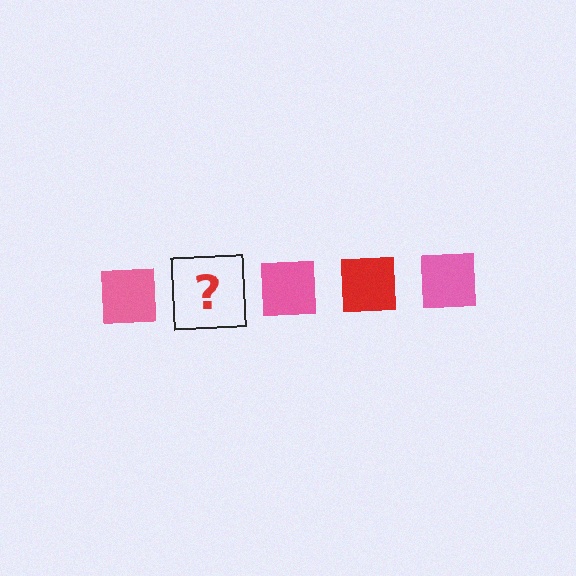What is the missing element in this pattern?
The missing element is a red square.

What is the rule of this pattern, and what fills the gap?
The rule is that the pattern cycles through pink, red squares. The gap should be filled with a red square.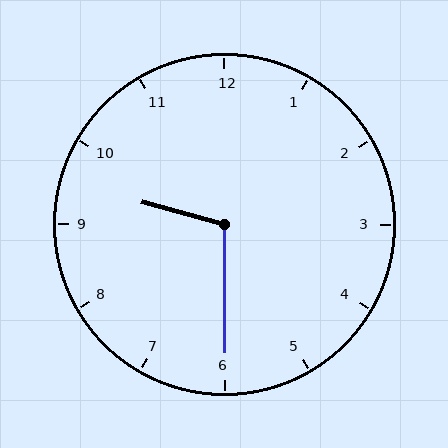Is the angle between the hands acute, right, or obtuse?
It is obtuse.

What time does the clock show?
9:30.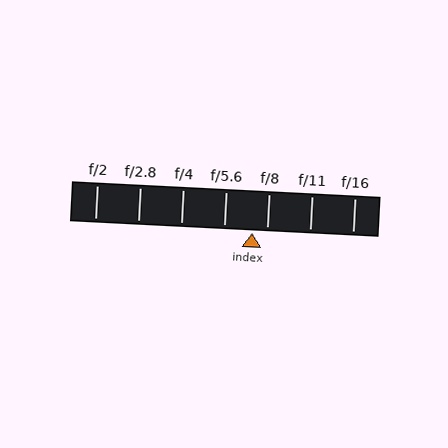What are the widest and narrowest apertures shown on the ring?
The widest aperture shown is f/2 and the narrowest is f/16.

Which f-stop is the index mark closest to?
The index mark is closest to f/8.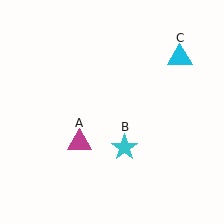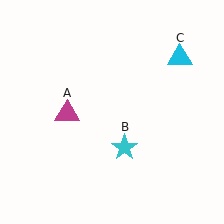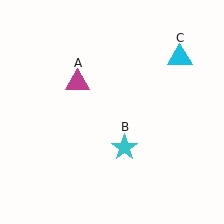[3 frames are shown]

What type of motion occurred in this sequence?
The magenta triangle (object A) rotated clockwise around the center of the scene.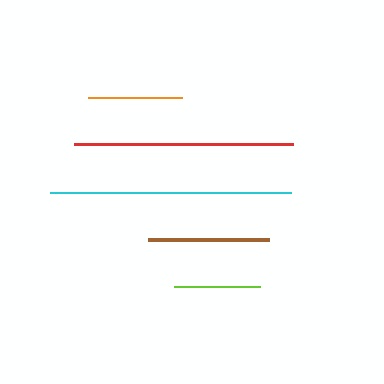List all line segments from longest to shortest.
From longest to shortest: cyan, red, brown, orange, lime.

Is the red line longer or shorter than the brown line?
The red line is longer than the brown line.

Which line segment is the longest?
The cyan line is the longest at approximately 241 pixels.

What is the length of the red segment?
The red segment is approximately 219 pixels long.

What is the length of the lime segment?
The lime segment is approximately 86 pixels long.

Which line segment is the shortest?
The lime line is the shortest at approximately 86 pixels.